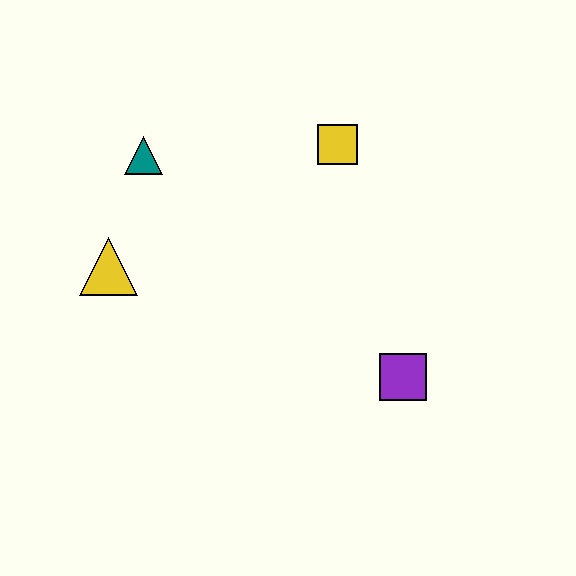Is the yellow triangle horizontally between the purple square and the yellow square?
No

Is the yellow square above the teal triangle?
Yes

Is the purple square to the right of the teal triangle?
Yes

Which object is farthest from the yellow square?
The yellow triangle is farthest from the yellow square.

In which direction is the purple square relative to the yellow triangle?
The purple square is to the right of the yellow triangle.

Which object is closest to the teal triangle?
The yellow triangle is closest to the teal triangle.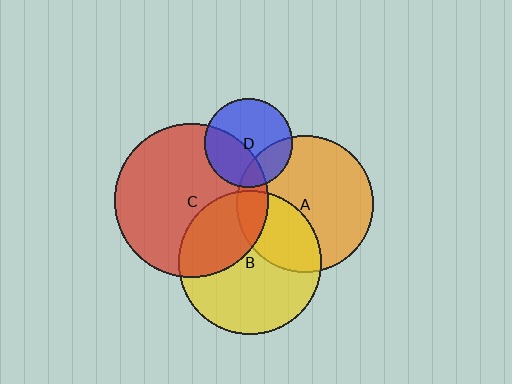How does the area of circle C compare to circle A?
Approximately 1.3 times.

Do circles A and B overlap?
Yes.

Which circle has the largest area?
Circle C (red).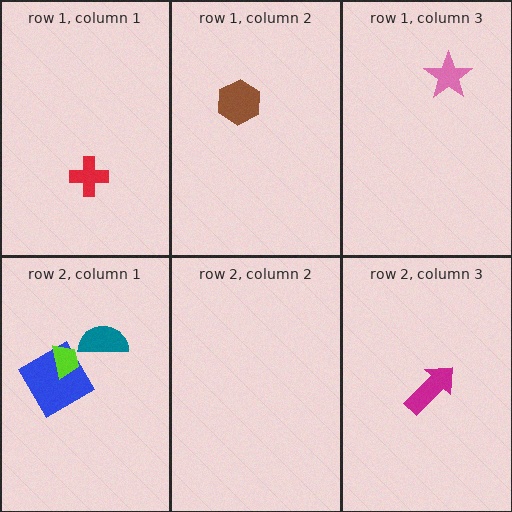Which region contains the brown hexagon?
The row 1, column 2 region.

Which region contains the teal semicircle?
The row 2, column 1 region.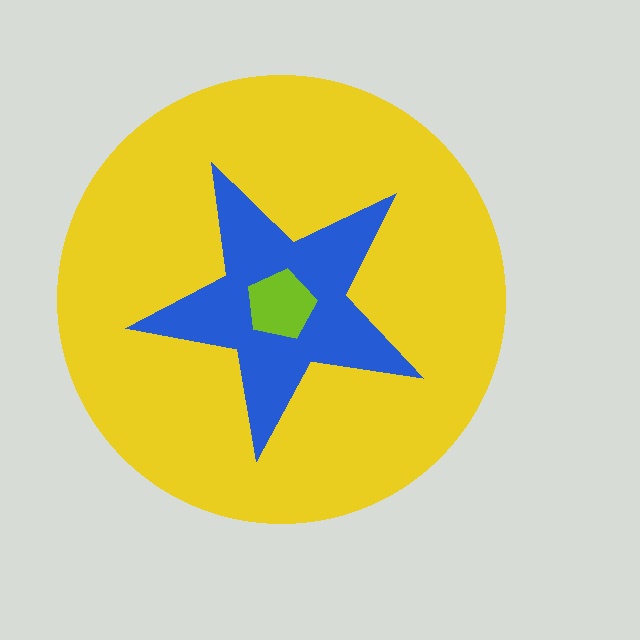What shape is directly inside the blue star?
The lime pentagon.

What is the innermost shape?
The lime pentagon.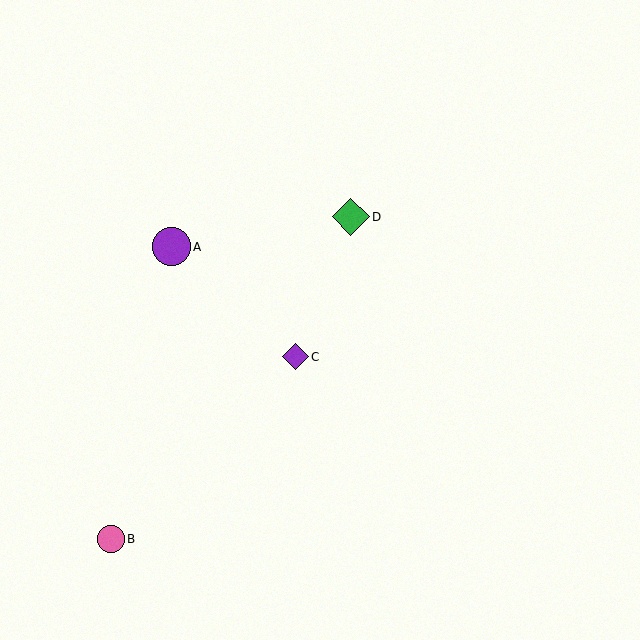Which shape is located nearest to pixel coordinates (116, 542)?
The pink circle (labeled B) at (111, 539) is nearest to that location.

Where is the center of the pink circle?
The center of the pink circle is at (111, 539).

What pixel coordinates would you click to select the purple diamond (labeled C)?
Click at (295, 357) to select the purple diamond C.